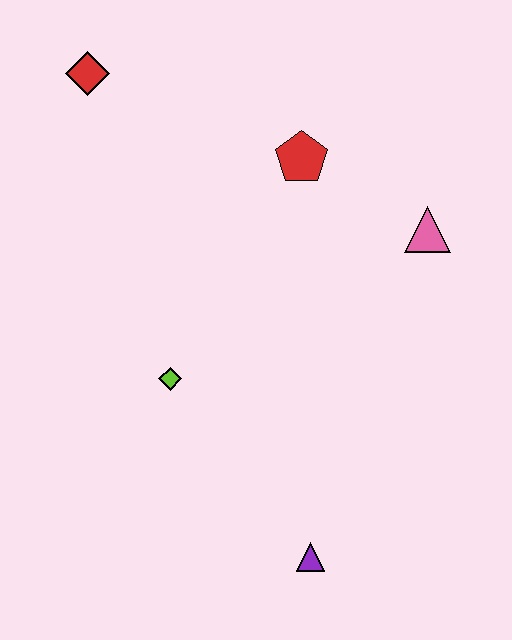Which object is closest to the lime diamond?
The purple triangle is closest to the lime diamond.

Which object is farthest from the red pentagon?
The purple triangle is farthest from the red pentagon.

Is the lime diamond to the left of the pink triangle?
Yes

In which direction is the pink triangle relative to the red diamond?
The pink triangle is to the right of the red diamond.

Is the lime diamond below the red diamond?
Yes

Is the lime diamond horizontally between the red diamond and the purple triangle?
Yes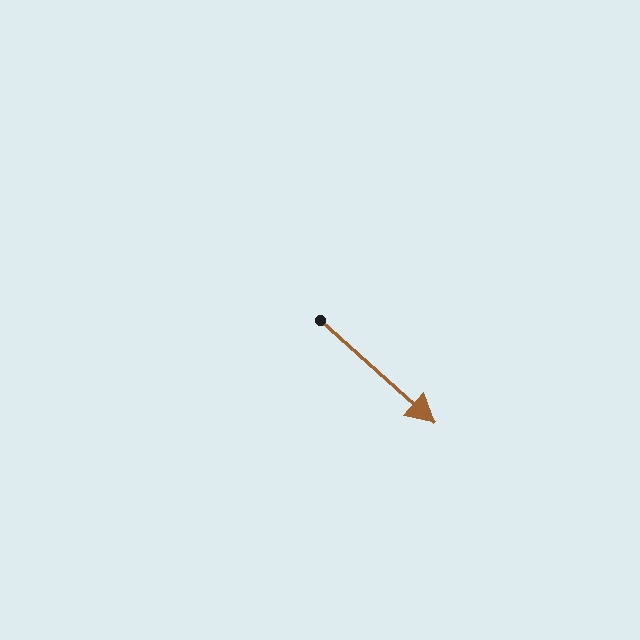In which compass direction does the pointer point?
Southeast.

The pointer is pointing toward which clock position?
Roughly 4 o'clock.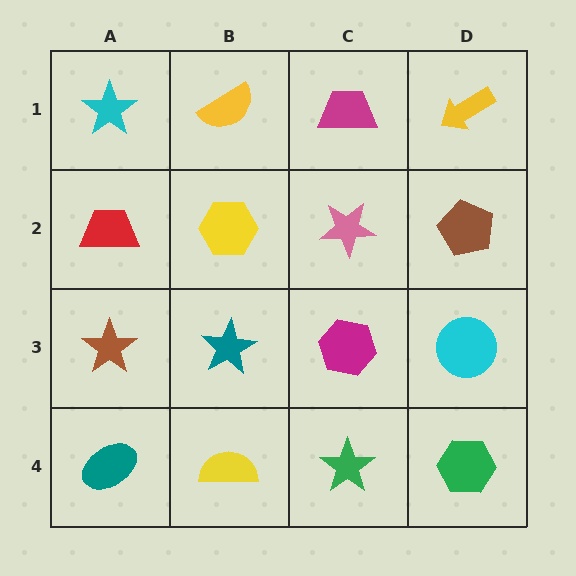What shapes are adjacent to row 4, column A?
A brown star (row 3, column A), a yellow semicircle (row 4, column B).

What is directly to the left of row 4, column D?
A green star.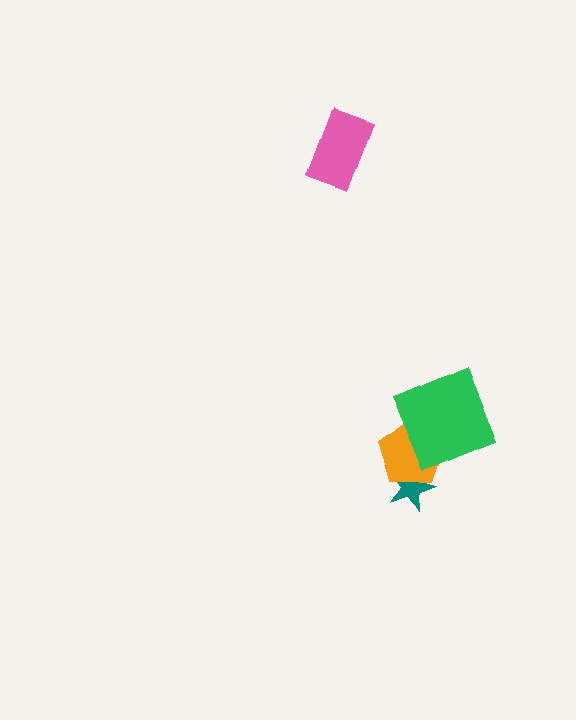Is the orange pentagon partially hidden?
Yes, it is partially covered by another shape.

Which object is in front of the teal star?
The orange pentagon is in front of the teal star.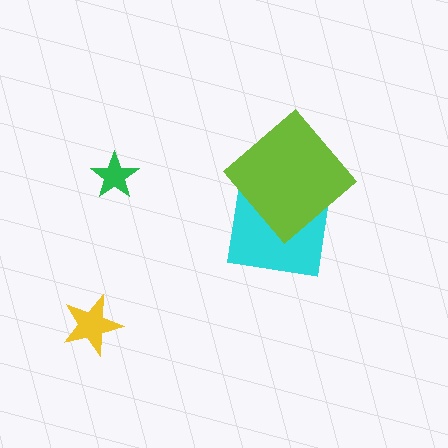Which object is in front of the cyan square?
The lime diamond is in front of the cyan square.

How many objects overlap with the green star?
0 objects overlap with the green star.